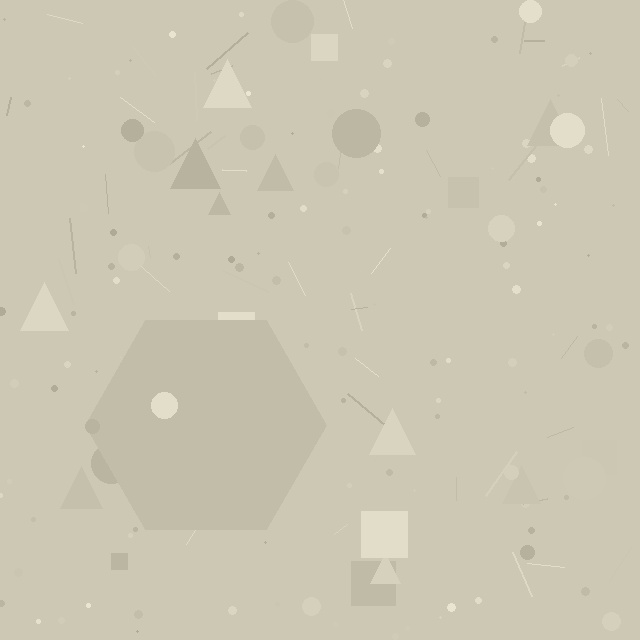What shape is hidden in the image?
A hexagon is hidden in the image.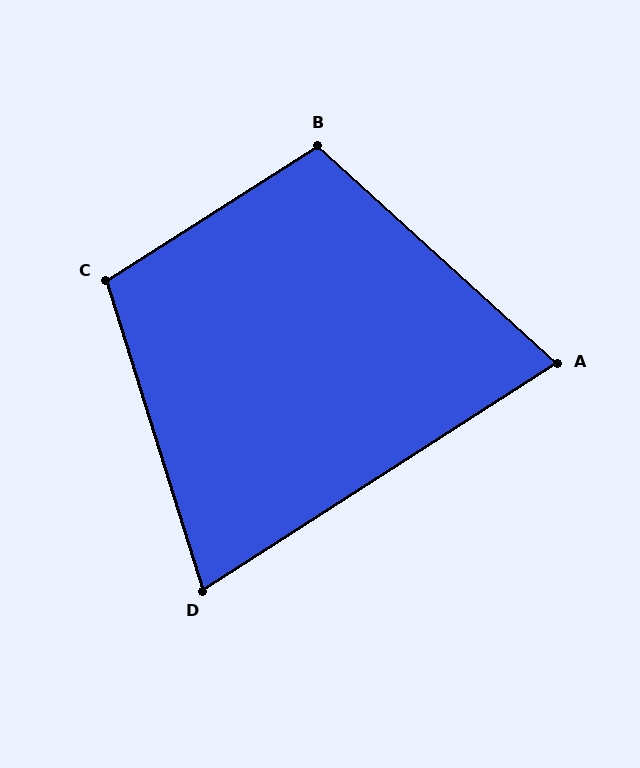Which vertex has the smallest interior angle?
D, at approximately 75 degrees.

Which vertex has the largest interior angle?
B, at approximately 105 degrees.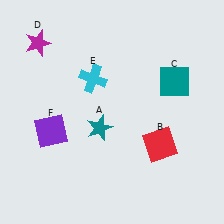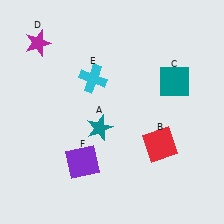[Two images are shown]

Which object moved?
The purple square (F) moved right.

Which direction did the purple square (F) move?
The purple square (F) moved right.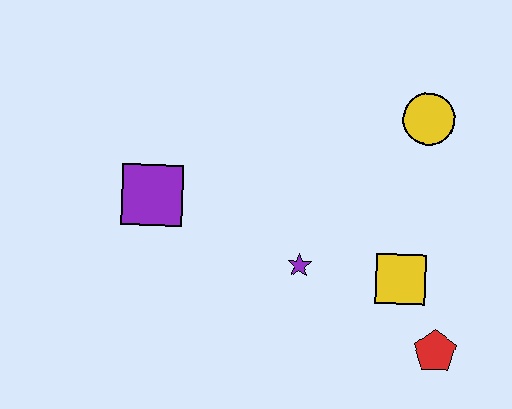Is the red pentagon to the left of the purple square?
No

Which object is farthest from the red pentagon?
The purple square is farthest from the red pentagon.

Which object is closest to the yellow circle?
The yellow square is closest to the yellow circle.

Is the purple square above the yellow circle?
No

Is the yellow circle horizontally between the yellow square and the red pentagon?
Yes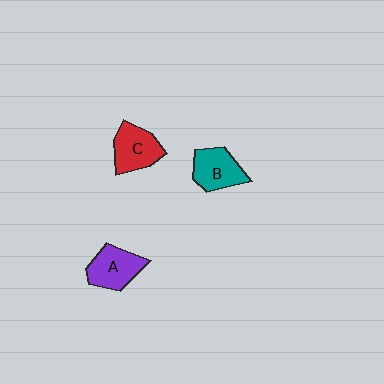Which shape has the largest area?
Shape C (red).